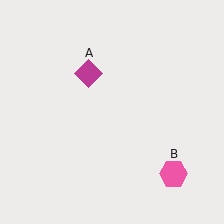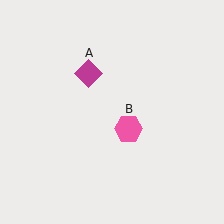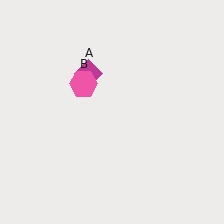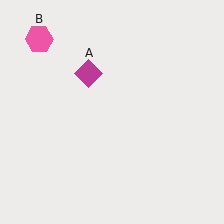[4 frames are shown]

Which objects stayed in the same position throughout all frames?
Magenta diamond (object A) remained stationary.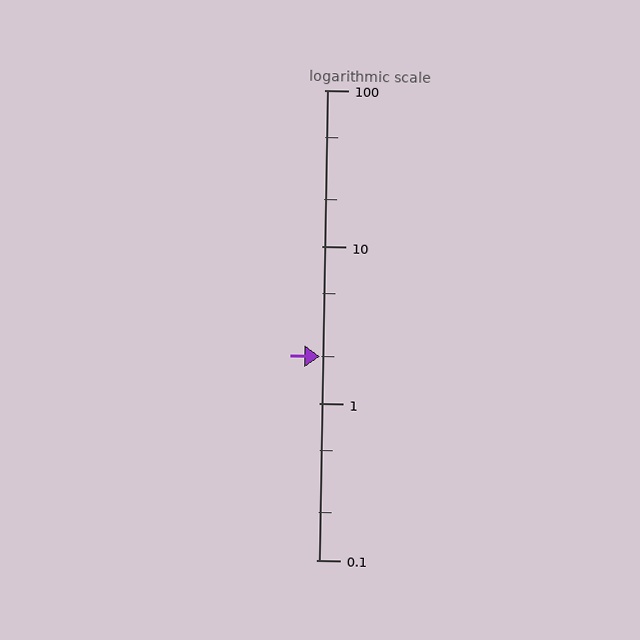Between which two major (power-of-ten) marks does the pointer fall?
The pointer is between 1 and 10.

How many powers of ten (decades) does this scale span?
The scale spans 3 decades, from 0.1 to 100.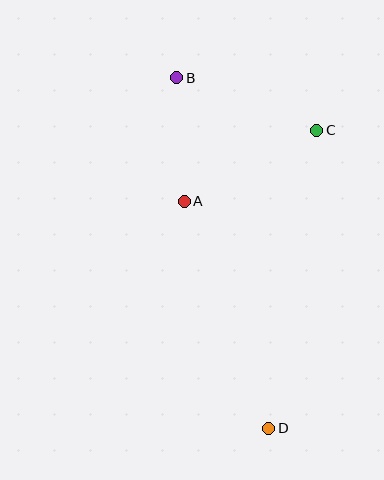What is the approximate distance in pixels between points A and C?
The distance between A and C is approximately 150 pixels.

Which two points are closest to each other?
Points A and B are closest to each other.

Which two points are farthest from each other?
Points B and D are farthest from each other.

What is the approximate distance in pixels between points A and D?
The distance between A and D is approximately 242 pixels.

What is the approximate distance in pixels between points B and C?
The distance between B and C is approximately 150 pixels.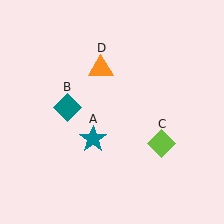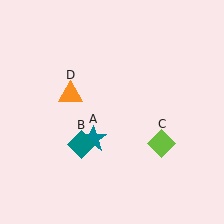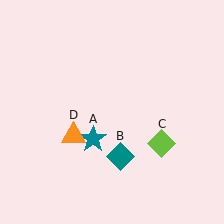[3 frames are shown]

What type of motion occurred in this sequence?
The teal diamond (object B), orange triangle (object D) rotated counterclockwise around the center of the scene.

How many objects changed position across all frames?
2 objects changed position: teal diamond (object B), orange triangle (object D).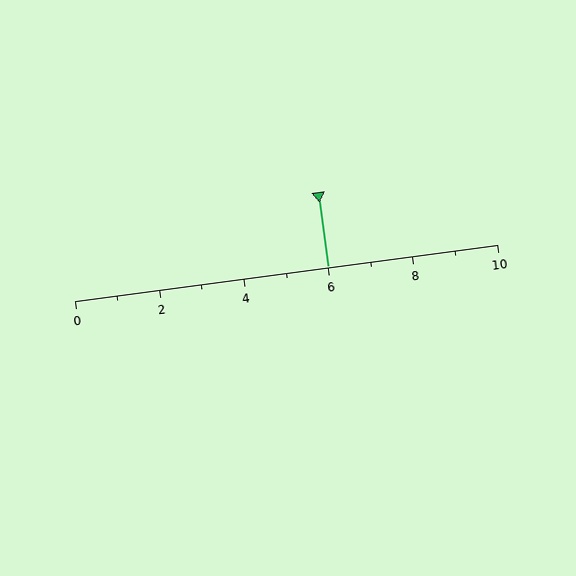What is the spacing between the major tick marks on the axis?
The major ticks are spaced 2 apart.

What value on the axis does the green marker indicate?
The marker indicates approximately 6.